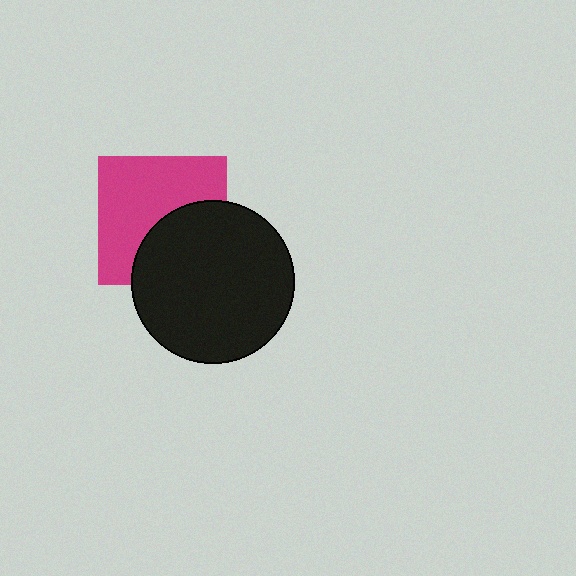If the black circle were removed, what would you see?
You would see the complete magenta square.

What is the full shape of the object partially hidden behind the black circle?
The partially hidden object is a magenta square.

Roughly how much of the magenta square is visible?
About half of it is visible (roughly 60%).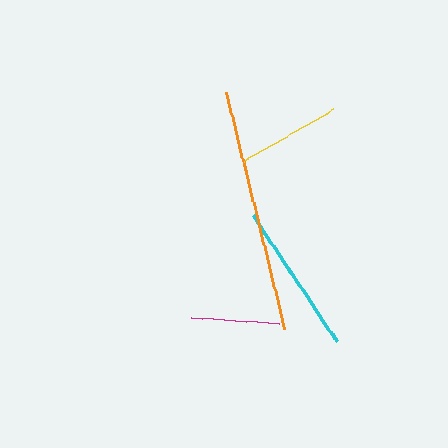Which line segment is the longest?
The orange line is the longest at approximately 244 pixels.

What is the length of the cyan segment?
The cyan segment is approximately 152 pixels long.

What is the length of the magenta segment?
The magenta segment is approximately 88 pixels long.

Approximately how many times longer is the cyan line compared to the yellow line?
The cyan line is approximately 1.5 times the length of the yellow line.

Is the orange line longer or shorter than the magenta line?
The orange line is longer than the magenta line.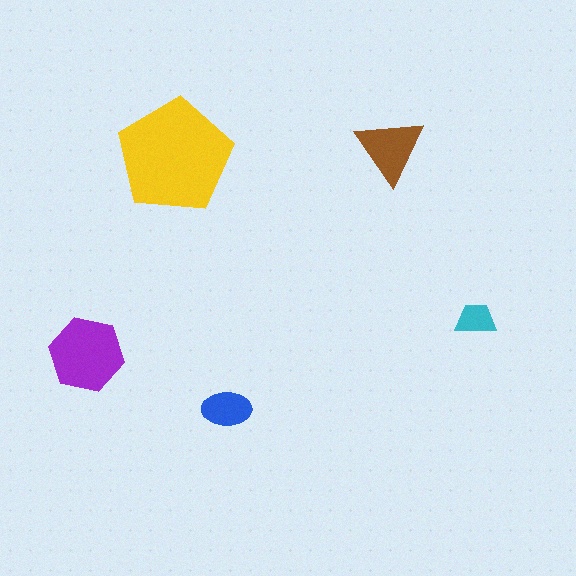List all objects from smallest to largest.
The cyan trapezoid, the blue ellipse, the brown triangle, the purple hexagon, the yellow pentagon.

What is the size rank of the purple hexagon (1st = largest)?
2nd.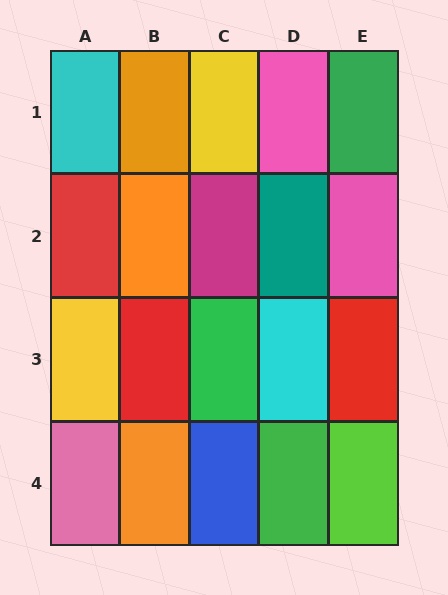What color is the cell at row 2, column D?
Teal.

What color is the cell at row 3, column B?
Red.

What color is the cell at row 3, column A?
Yellow.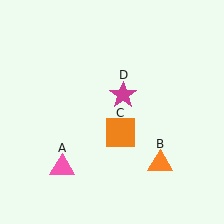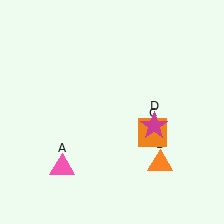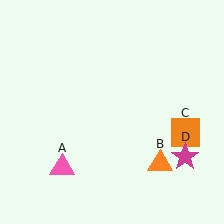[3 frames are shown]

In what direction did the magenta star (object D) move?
The magenta star (object D) moved down and to the right.